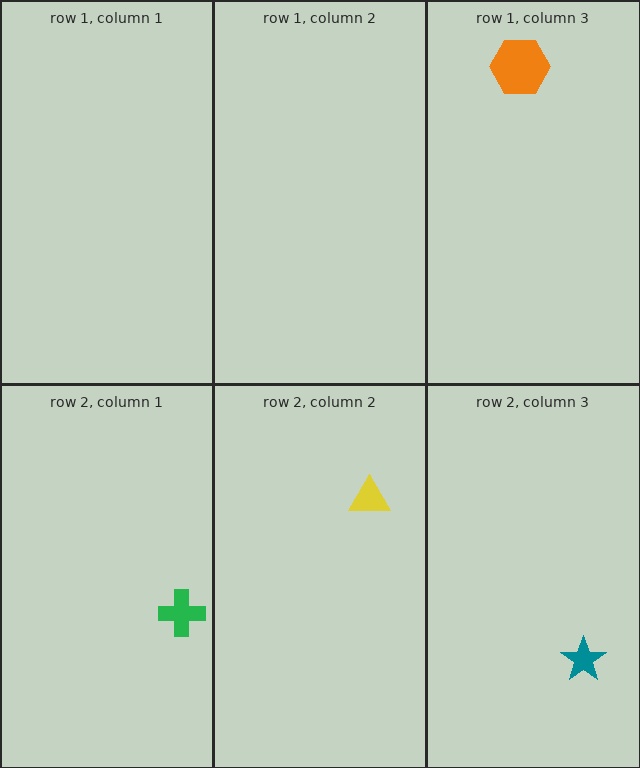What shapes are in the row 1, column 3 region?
The orange hexagon.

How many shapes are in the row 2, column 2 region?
1.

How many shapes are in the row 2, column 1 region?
1.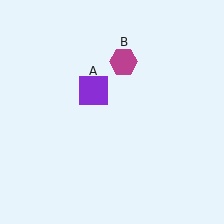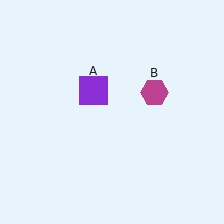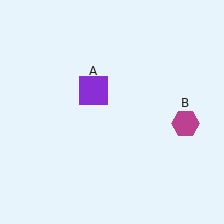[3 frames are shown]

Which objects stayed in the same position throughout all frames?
Purple square (object A) remained stationary.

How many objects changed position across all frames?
1 object changed position: magenta hexagon (object B).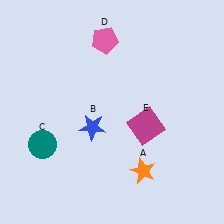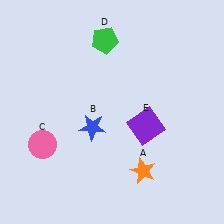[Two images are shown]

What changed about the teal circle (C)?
In Image 1, C is teal. In Image 2, it changed to pink.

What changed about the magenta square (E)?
In Image 1, E is magenta. In Image 2, it changed to purple.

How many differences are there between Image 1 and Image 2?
There are 3 differences between the two images.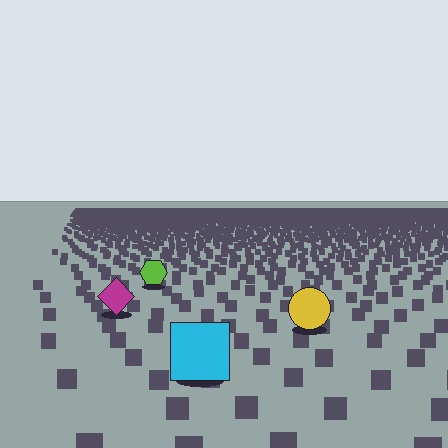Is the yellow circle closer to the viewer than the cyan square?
No. The cyan square is closer — you can tell from the texture gradient: the ground texture is coarser near it.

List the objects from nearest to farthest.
From nearest to farthest: the cyan square, the yellow circle, the magenta diamond, the lime hexagon.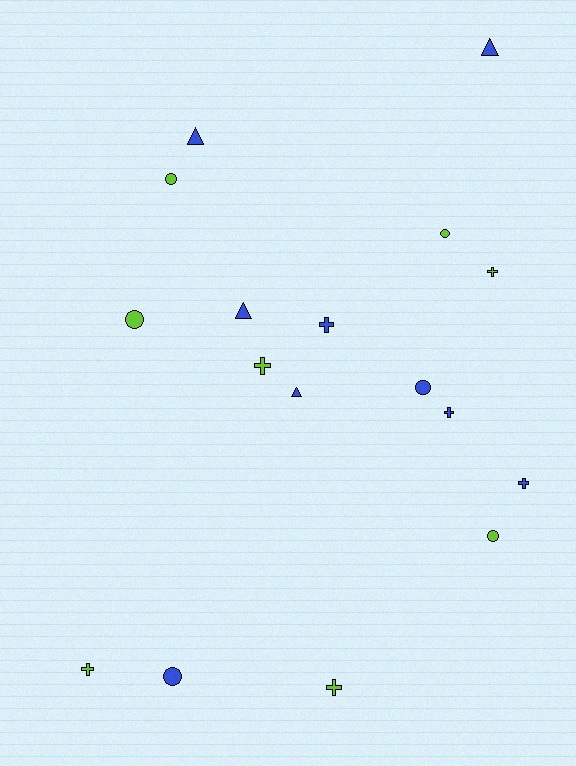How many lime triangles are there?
There are no lime triangles.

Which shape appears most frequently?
Cross, with 7 objects.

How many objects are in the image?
There are 17 objects.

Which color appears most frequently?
Blue, with 9 objects.